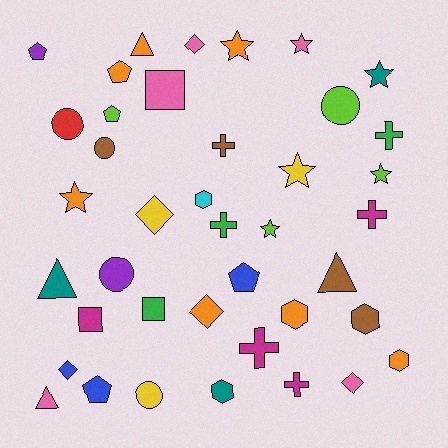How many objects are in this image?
There are 40 objects.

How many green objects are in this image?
There are 3 green objects.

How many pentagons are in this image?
There are 5 pentagons.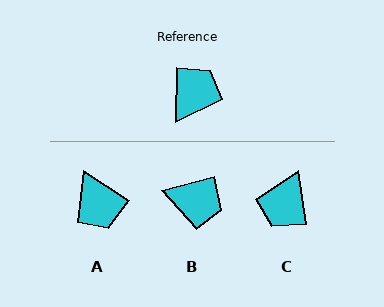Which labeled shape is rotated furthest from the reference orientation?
C, about 171 degrees away.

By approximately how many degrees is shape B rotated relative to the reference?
Approximately 74 degrees clockwise.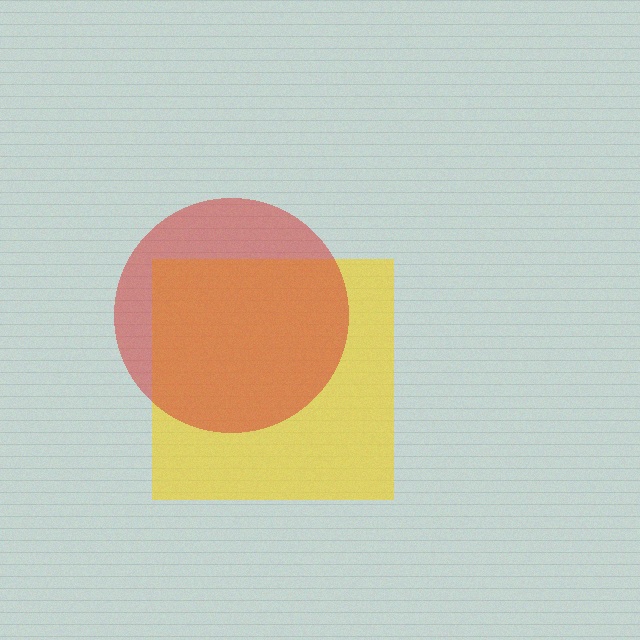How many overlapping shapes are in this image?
There are 2 overlapping shapes in the image.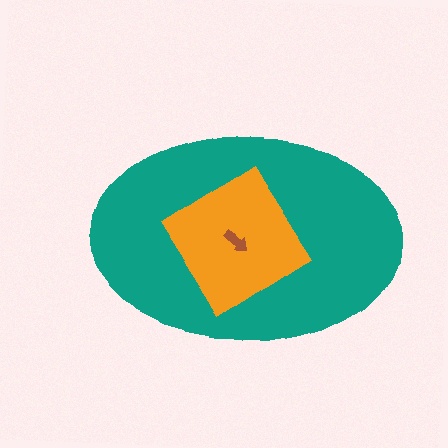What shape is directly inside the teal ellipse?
The orange diamond.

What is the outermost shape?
The teal ellipse.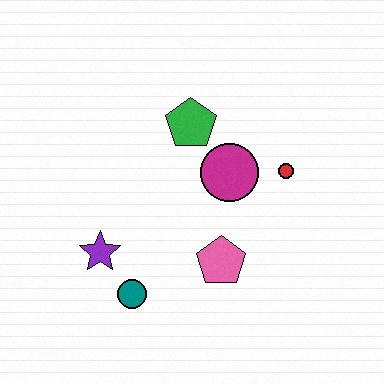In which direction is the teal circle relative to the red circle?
The teal circle is to the left of the red circle.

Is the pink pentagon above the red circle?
No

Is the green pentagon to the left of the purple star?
No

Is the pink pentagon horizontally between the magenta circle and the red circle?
No